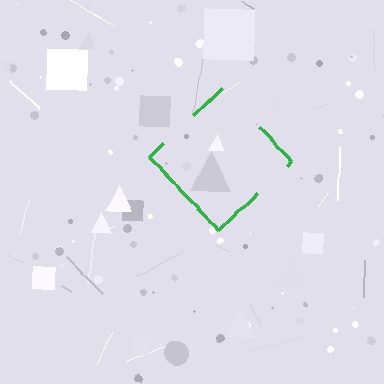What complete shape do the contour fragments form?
The contour fragments form a diamond.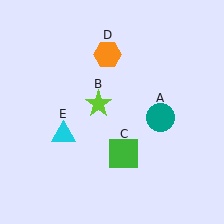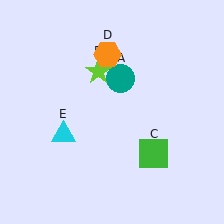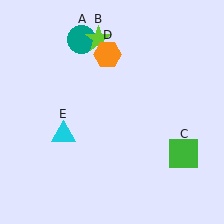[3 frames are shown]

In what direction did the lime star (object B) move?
The lime star (object B) moved up.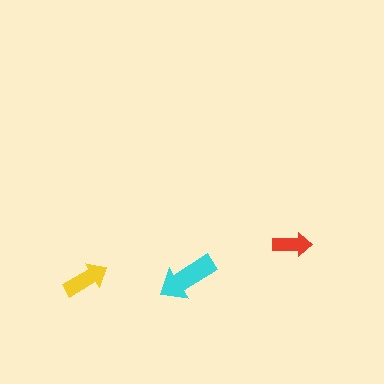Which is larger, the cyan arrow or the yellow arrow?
The cyan one.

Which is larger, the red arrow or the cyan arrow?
The cyan one.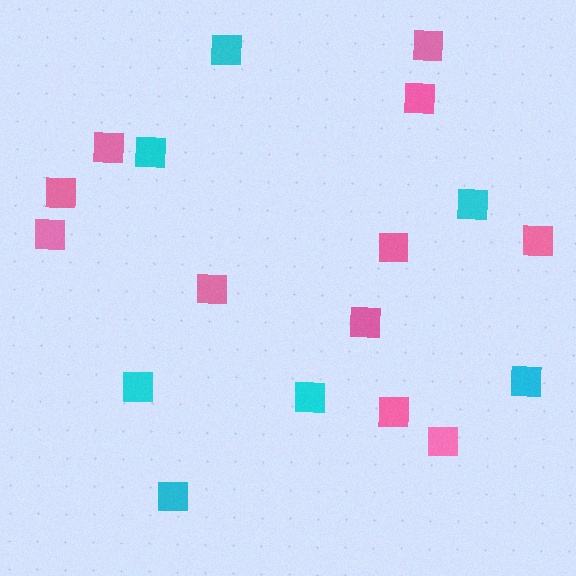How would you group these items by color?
There are 2 groups: one group of cyan squares (7) and one group of pink squares (11).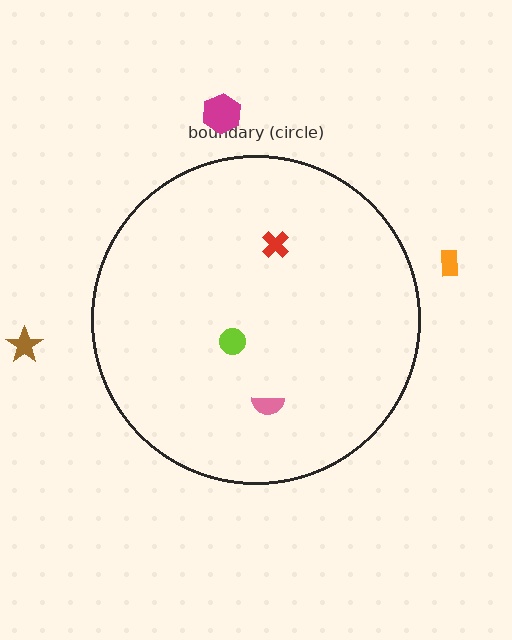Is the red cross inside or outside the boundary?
Inside.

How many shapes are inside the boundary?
3 inside, 3 outside.